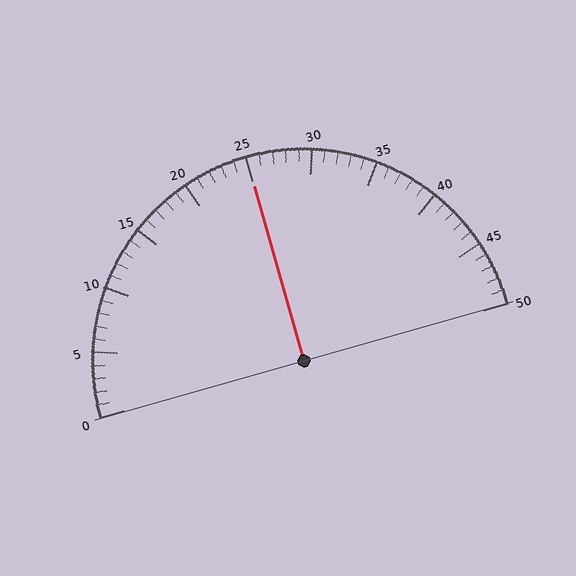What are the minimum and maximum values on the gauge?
The gauge ranges from 0 to 50.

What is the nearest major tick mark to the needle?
The nearest major tick mark is 25.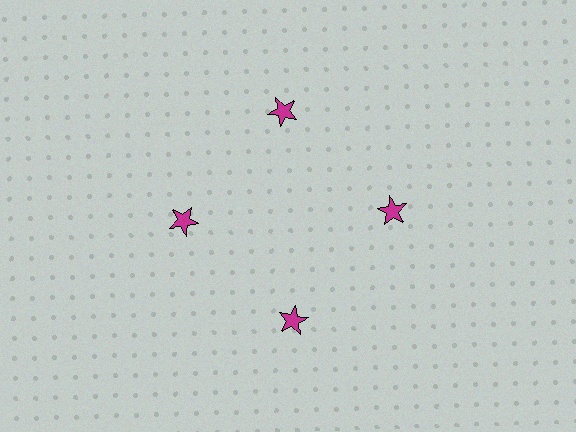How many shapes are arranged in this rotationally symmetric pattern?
There are 4 shapes, arranged in 4 groups of 1.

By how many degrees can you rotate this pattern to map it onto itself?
The pattern maps onto itself every 90 degrees of rotation.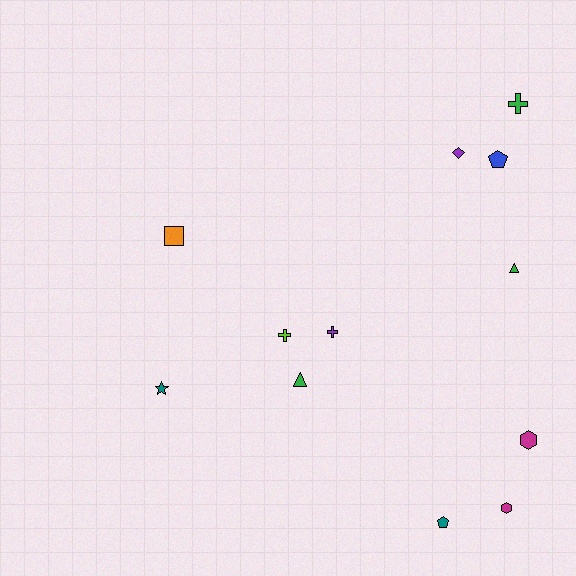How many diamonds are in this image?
There is 1 diamond.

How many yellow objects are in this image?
There are no yellow objects.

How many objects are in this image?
There are 12 objects.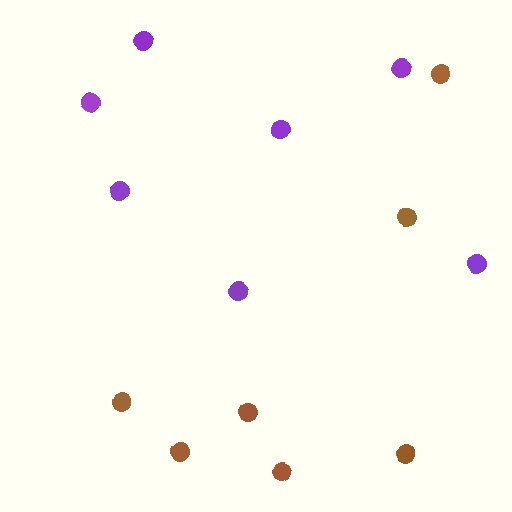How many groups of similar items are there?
There are 2 groups: one group of brown circles (7) and one group of purple circles (7).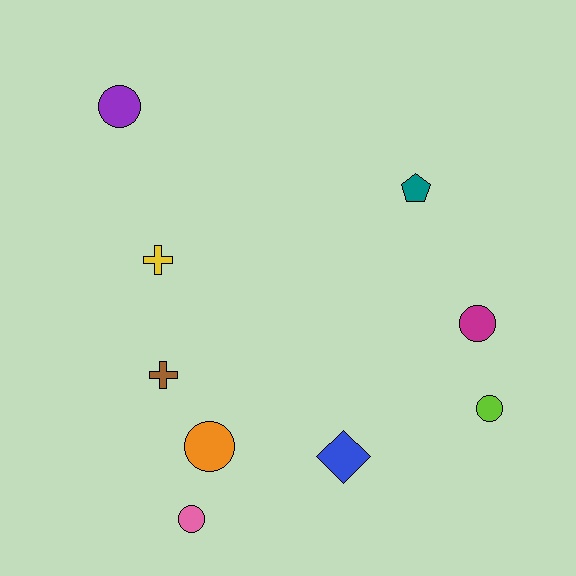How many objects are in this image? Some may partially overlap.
There are 9 objects.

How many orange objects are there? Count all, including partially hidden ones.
There is 1 orange object.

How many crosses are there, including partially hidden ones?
There are 2 crosses.